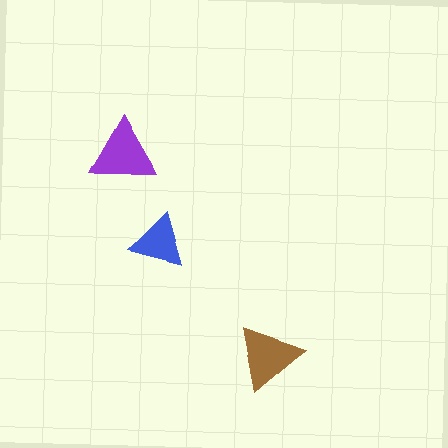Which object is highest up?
The purple triangle is topmost.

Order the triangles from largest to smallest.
the purple one, the brown one, the blue one.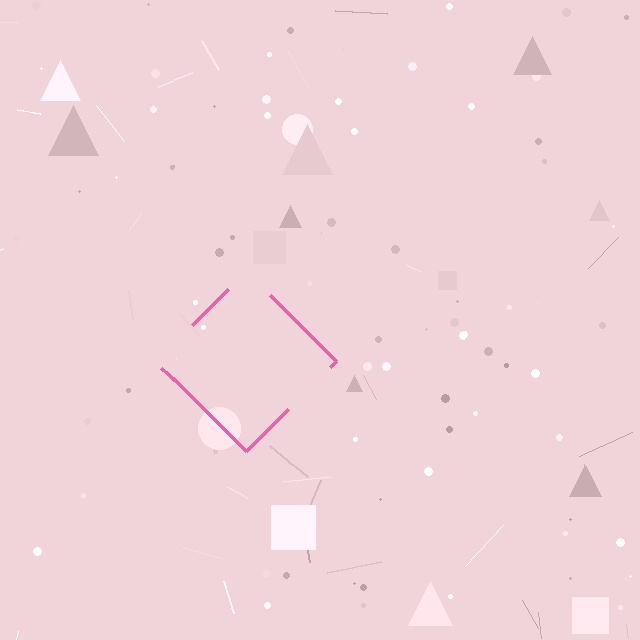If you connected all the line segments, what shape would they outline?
They would outline a diamond.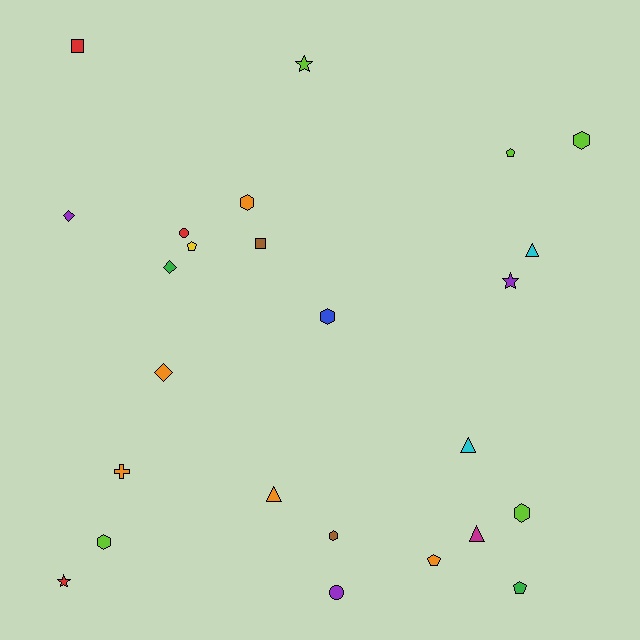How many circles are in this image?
There are 2 circles.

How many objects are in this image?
There are 25 objects.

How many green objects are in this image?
There are 2 green objects.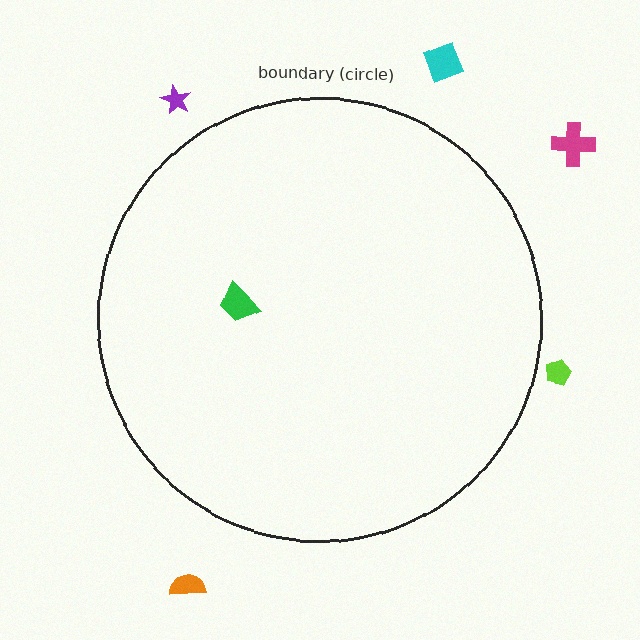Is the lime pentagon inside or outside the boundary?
Outside.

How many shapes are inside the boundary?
1 inside, 5 outside.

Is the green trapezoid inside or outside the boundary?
Inside.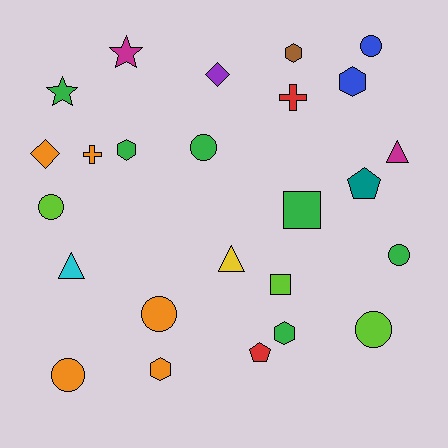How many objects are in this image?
There are 25 objects.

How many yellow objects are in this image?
There is 1 yellow object.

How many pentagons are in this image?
There are 2 pentagons.